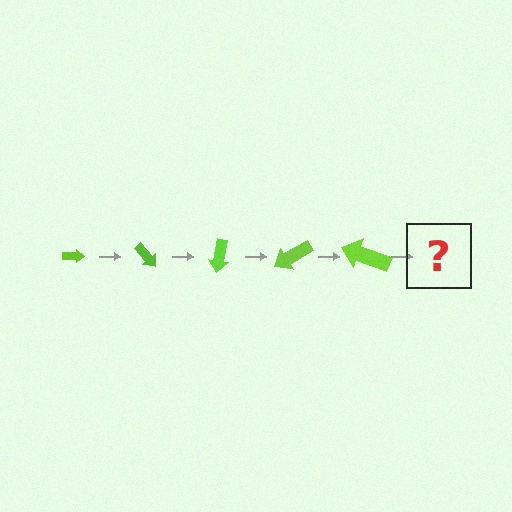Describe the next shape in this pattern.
It should be an arrow, larger than the previous one and rotated 250 degrees from the start.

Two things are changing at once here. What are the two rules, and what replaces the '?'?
The two rules are that the arrow grows larger each step and it rotates 50 degrees each step. The '?' should be an arrow, larger than the previous one and rotated 250 degrees from the start.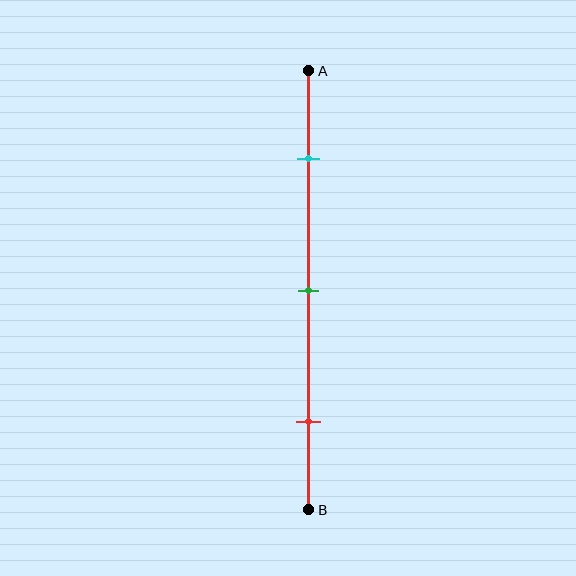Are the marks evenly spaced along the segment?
Yes, the marks are approximately evenly spaced.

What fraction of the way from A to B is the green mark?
The green mark is approximately 50% (0.5) of the way from A to B.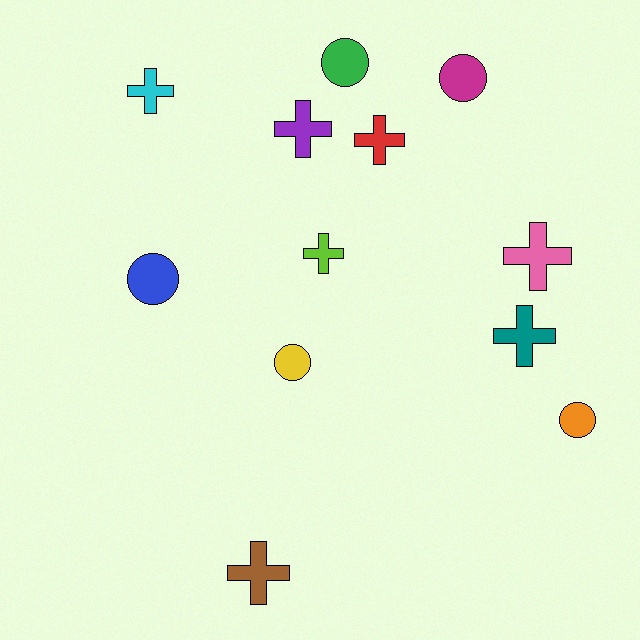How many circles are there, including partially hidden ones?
There are 5 circles.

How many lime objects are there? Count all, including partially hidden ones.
There is 1 lime object.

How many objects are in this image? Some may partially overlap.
There are 12 objects.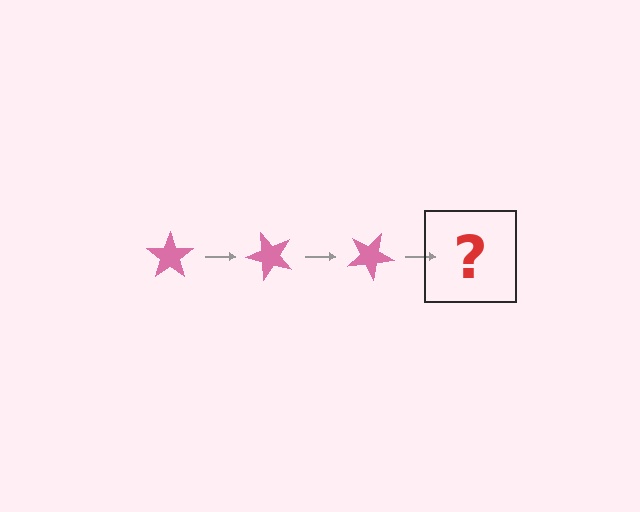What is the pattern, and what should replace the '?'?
The pattern is that the star rotates 50 degrees each step. The '?' should be a pink star rotated 150 degrees.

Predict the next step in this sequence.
The next step is a pink star rotated 150 degrees.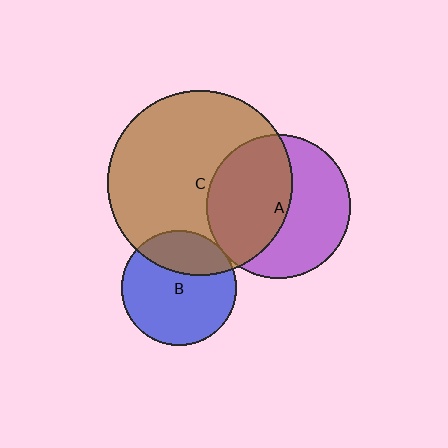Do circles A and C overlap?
Yes.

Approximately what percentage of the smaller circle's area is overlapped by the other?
Approximately 50%.